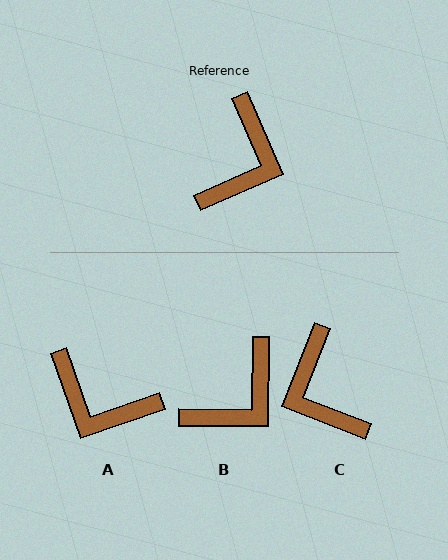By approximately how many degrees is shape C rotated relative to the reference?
Approximately 135 degrees clockwise.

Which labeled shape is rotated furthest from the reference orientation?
C, about 135 degrees away.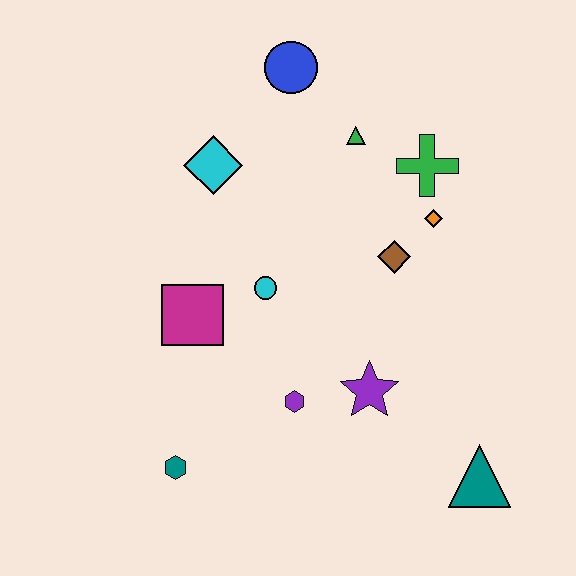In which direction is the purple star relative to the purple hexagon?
The purple star is to the right of the purple hexagon.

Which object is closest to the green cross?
The orange diamond is closest to the green cross.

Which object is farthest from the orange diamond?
The teal hexagon is farthest from the orange diamond.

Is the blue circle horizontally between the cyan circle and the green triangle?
Yes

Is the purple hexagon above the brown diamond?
No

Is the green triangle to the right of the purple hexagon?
Yes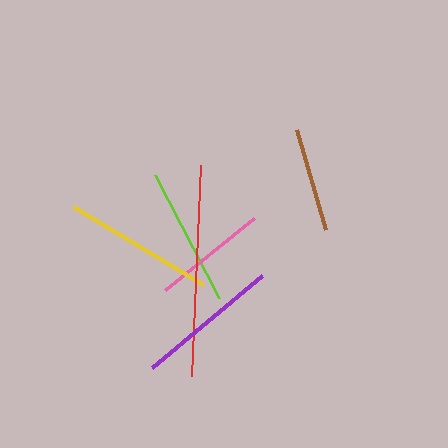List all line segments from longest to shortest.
From longest to shortest: red, yellow, purple, lime, pink, brown.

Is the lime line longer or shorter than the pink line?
The lime line is longer than the pink line.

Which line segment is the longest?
The red line is the longest at approximately 211 pixels.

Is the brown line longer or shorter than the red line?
The red line is longer than the brown line.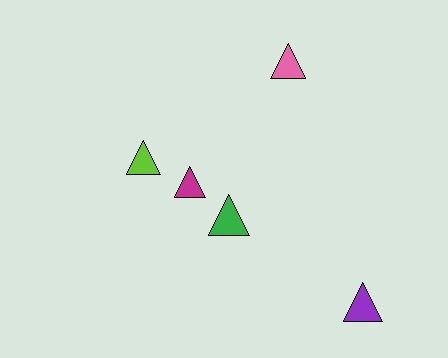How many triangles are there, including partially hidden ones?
There are 5 triangles.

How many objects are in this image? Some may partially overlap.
There are 5 objects.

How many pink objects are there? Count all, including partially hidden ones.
There is 1 pink object.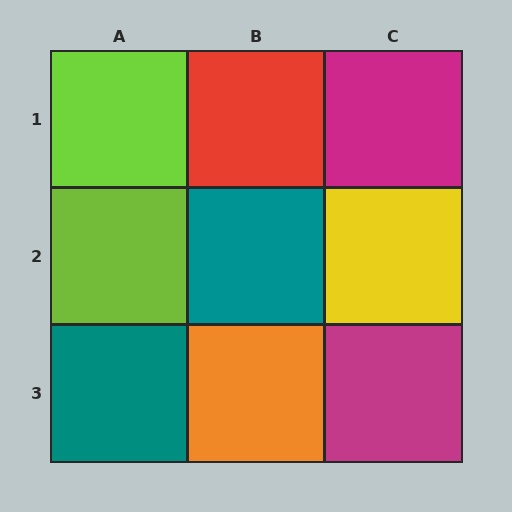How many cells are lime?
2 cells are lime.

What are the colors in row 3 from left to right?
Teal, orange, magenta.